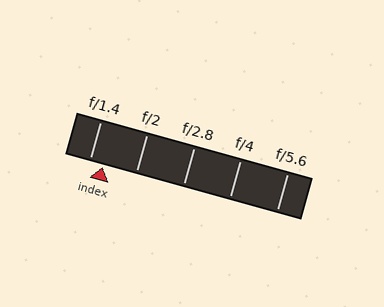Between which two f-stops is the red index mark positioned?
The index mark is between f/1.4 and f/2.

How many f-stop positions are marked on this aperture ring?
There are 5 f-stop positions marked.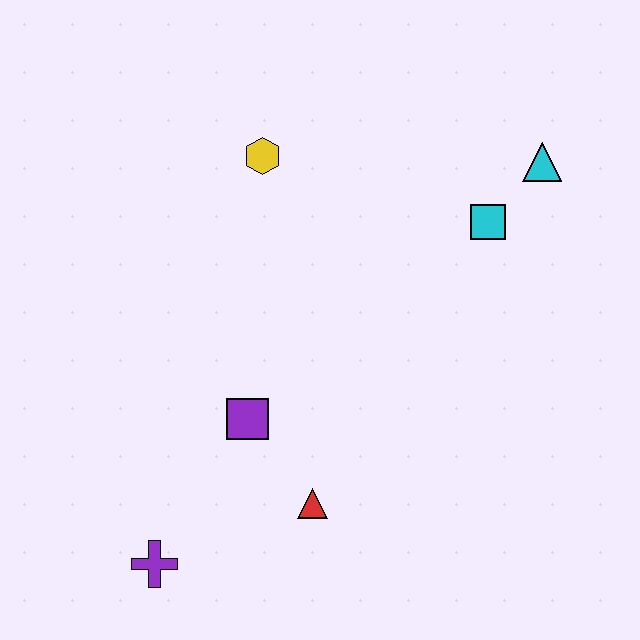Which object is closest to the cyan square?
The cyan triangle is closest to the cyan square.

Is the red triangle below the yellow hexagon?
Yes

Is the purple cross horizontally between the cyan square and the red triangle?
No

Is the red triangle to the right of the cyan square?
No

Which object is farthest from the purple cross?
The cyan triangle is farthest from the purple cross.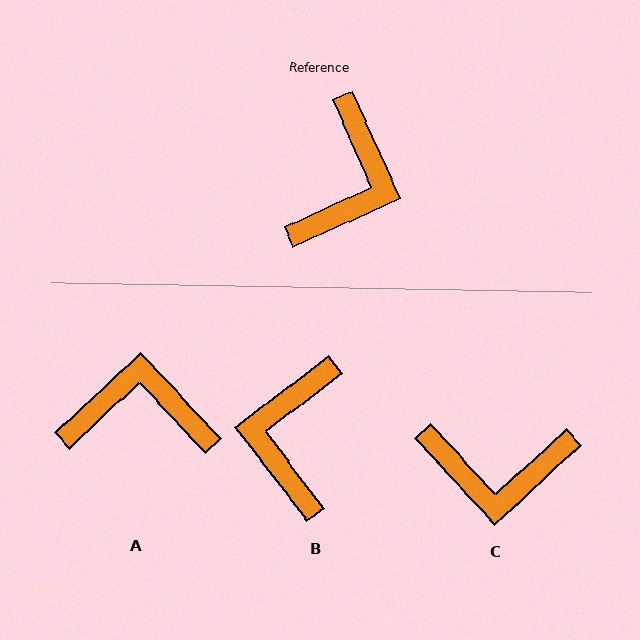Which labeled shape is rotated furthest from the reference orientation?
B, about 167 degrees away.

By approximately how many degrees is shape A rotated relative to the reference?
Approximately 109 degrees counter-clockwise.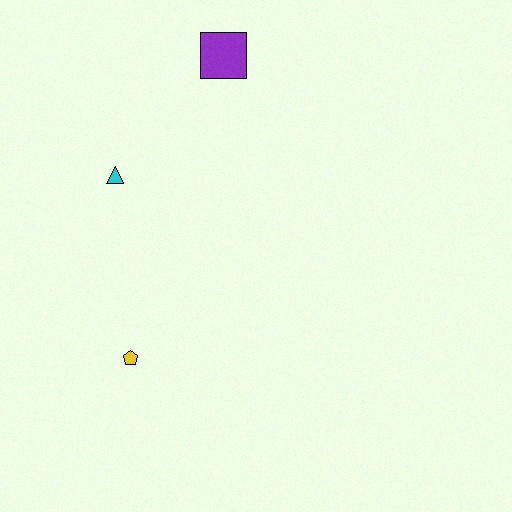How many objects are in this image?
There are 3 objects.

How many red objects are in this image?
There are no red objects.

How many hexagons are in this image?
There are no hexagons.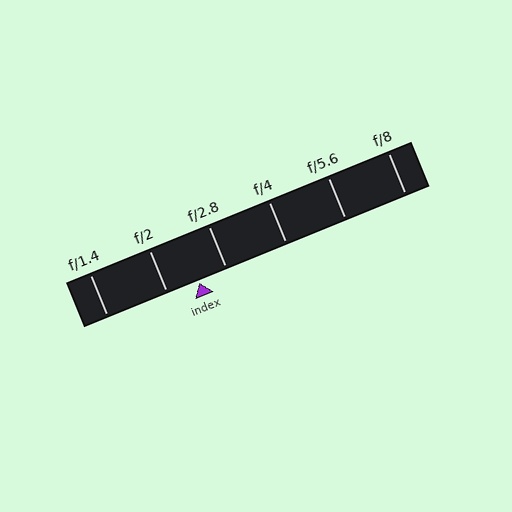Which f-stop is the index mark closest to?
The index mark is closest to f/2.8.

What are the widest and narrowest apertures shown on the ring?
The widest aperture shown is f/1.4 and the narrowest is f/8.